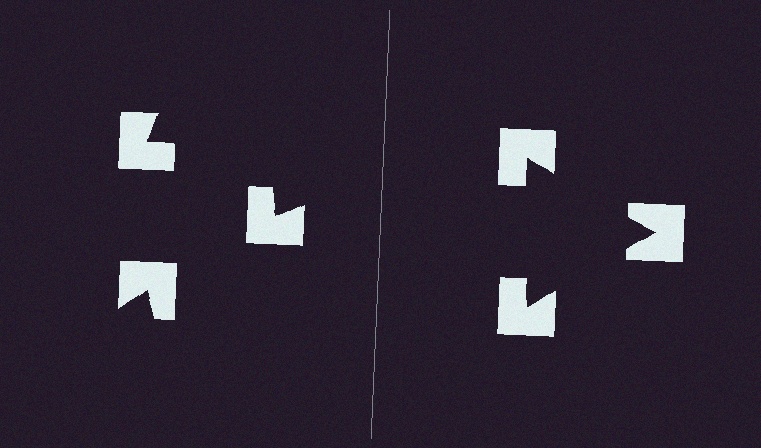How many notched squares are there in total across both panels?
6 — 3 on each side.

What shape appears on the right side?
An illusory triangle.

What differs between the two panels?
The notched squares are positioned identically on both sides; only the wedge orientations differ. On the right they align to a triangle; on the left they are misaligned.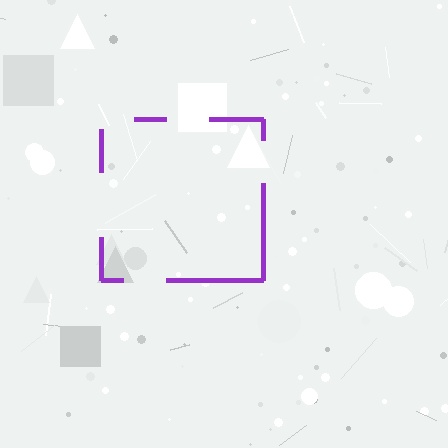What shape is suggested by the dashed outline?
The dashed outline suggests a square.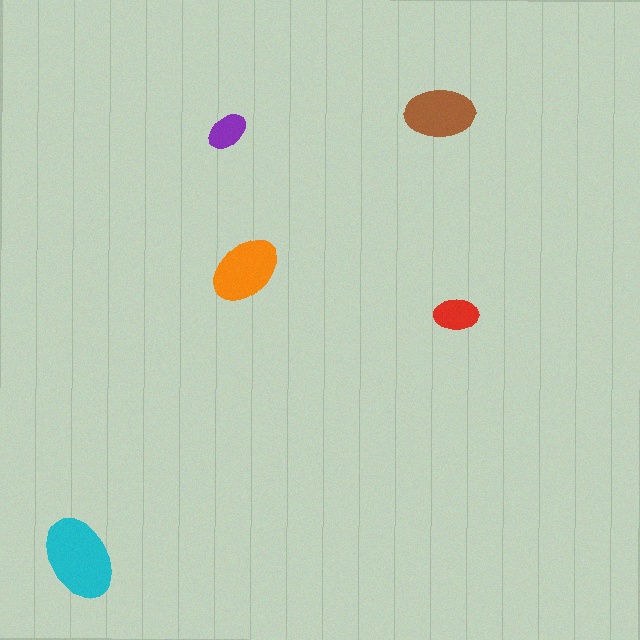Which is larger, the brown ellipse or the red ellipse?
The brown one.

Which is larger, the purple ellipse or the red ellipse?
The red one.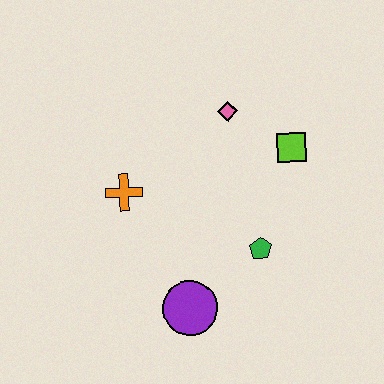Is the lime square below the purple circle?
No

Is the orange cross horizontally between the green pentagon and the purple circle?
No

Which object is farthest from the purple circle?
The pink diamond is farthest from the purple circle.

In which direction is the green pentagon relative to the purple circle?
The green pentagon is to the right of the purple circle.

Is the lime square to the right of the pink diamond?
Yes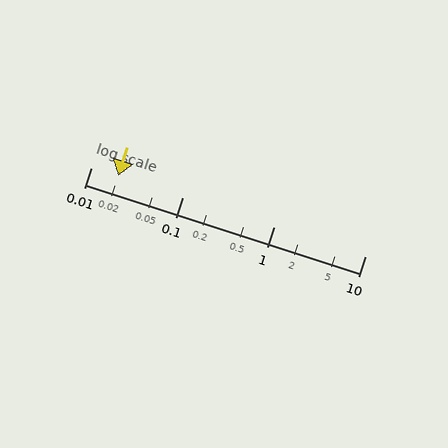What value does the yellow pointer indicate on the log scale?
The pointer indicates approximately 0.02.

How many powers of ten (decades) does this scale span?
The scale spans 3 decades, from 0.01 to 10.